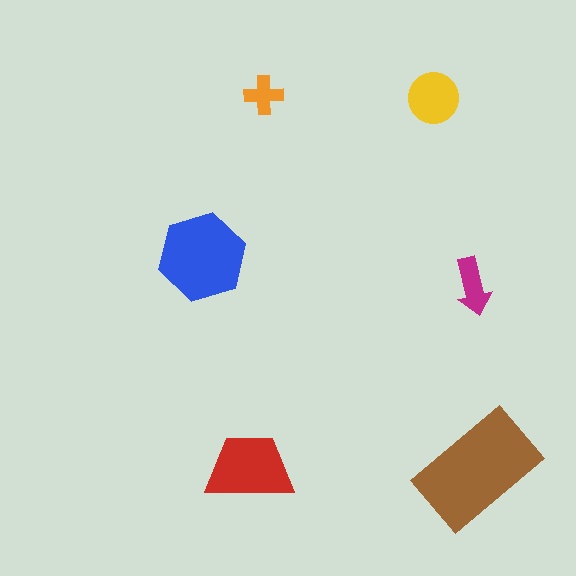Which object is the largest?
The brown rectangle.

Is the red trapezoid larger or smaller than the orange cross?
Larger.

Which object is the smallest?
The orange cross.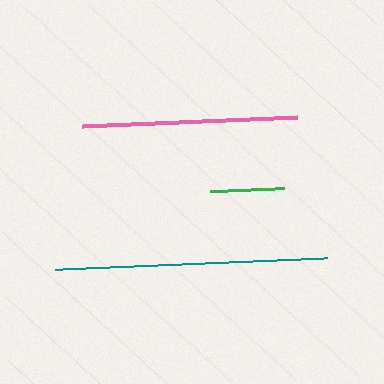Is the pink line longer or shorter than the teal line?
The teal line is longer than the pink line.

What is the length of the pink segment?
The pink segment is approximately 215 pixels long.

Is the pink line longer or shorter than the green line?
The pink line is longer than the green line.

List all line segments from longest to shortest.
From longest to shortest: teal, pink, green.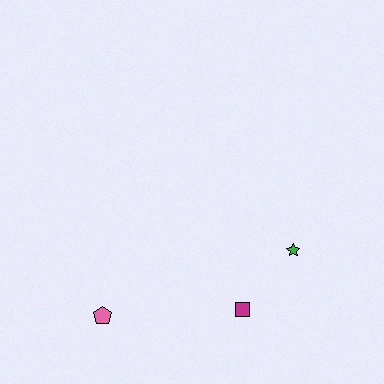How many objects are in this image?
There are 3 objects.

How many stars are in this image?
There is 1 star.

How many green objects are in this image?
There is 1 green object.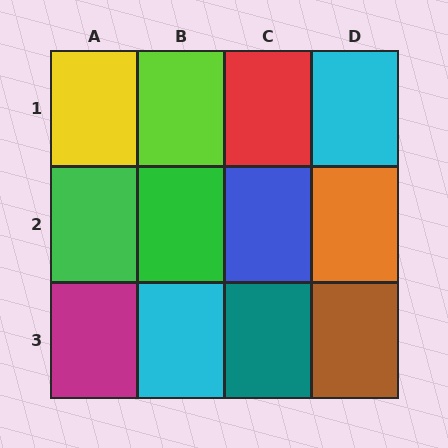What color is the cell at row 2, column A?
Green.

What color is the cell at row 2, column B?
Green.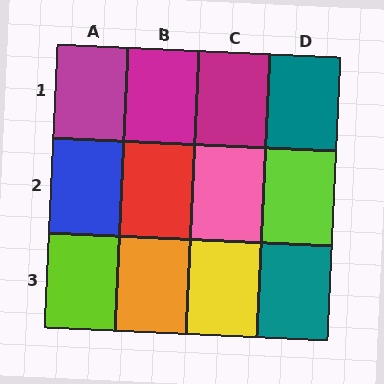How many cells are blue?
1 cell is blue.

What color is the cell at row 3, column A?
Lime.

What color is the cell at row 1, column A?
Magenta.